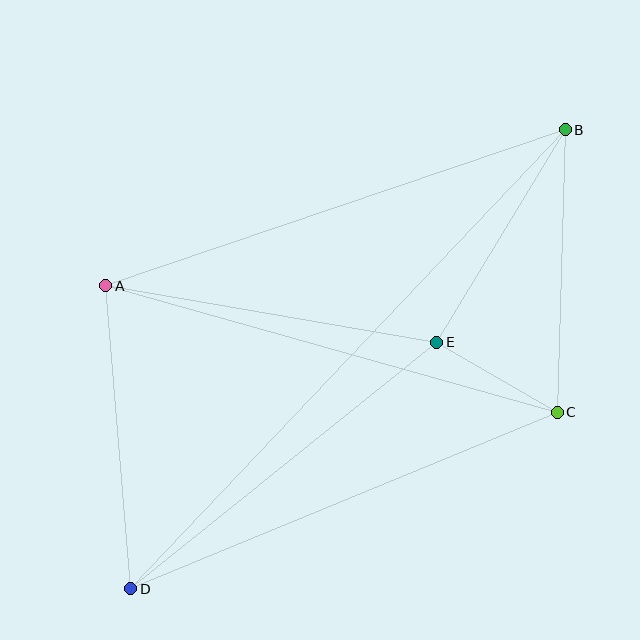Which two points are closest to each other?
Points C and E are closest to each other.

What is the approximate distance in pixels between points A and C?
The distance between A and C is approximately 469 pixels.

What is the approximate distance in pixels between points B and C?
The distance between B and C is approximately 282 pixels.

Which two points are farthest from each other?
Points B and D are farthest from each other.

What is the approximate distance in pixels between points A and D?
The distance between A and D is approximately 304 pixels.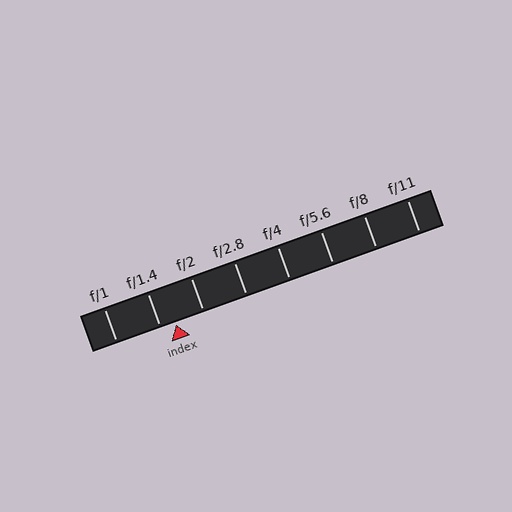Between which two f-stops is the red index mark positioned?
The index mark is between f/1.4 and f/2.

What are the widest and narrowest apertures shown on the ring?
The widest aperture shown is f/1 and the narrowest is f/11.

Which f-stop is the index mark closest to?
The index mark is closest to f/1.4.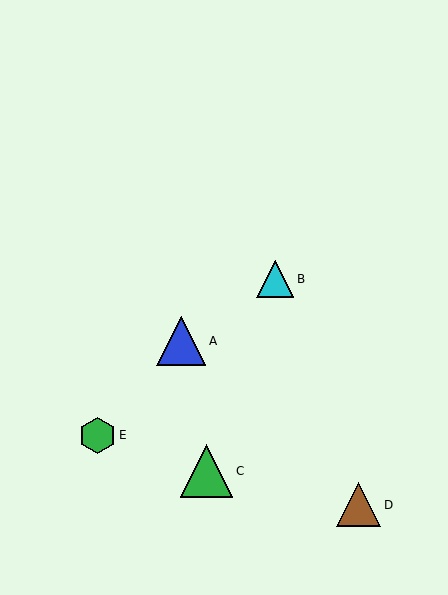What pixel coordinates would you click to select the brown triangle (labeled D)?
Click at (359, 505) to select the brown triangle D.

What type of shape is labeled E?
Shape E is a green hexagon.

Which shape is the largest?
The green triangle (labeled C) is the largest.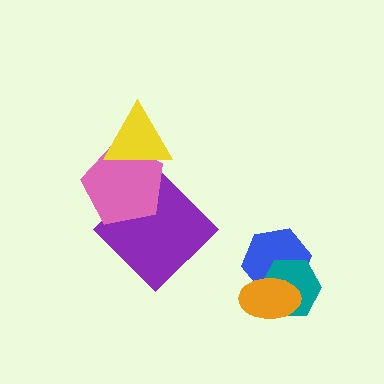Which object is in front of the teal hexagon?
The orange ellipse is in front of the teal hexagon.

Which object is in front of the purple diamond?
The pink pentagon is in front of the purple diamond.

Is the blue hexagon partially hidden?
Yes, it is partially covered by another shape.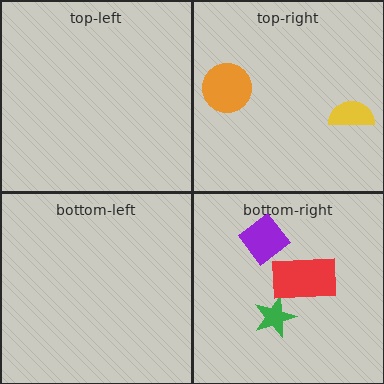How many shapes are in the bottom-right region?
3.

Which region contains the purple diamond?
The bottom-right region.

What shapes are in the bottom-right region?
The green star, the red rectangle, the purple diamond.